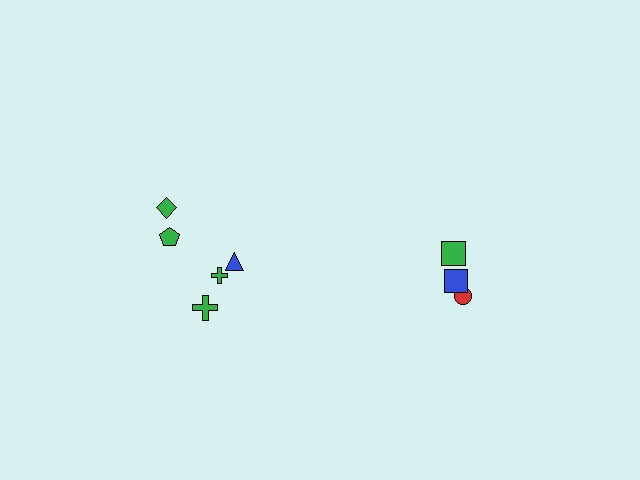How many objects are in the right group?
There are 3 objects.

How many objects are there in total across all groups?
There are 8 objects.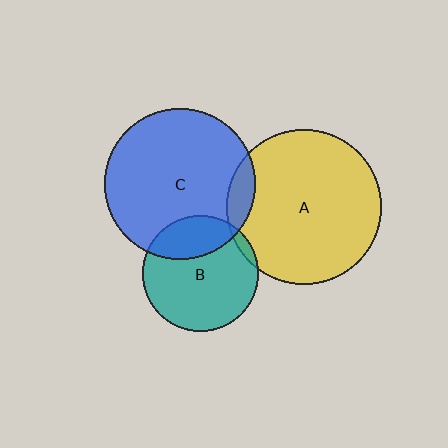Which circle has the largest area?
Circle A (yellow).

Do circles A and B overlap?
Yes.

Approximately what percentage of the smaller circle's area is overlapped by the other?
Approximately 5%.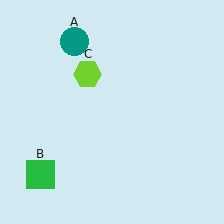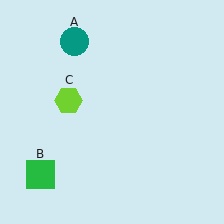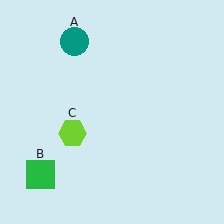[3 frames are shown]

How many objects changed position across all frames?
1 object changed position: lime hexagon (object C).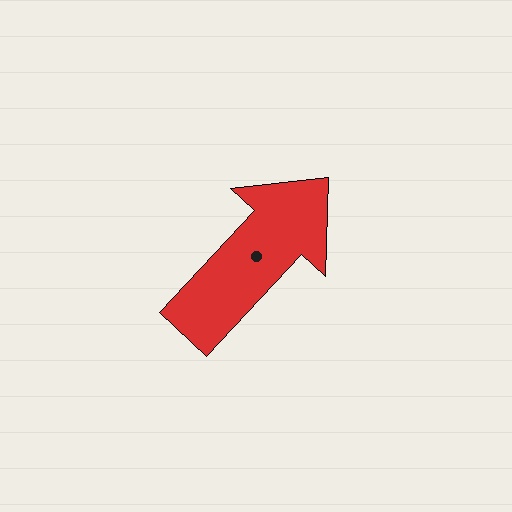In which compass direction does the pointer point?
Northeast.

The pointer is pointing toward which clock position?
Roughly 1 o'clock.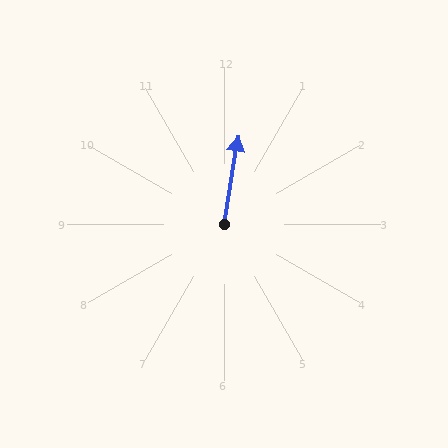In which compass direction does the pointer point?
North.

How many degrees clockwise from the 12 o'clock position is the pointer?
Approximately 9 degrees.